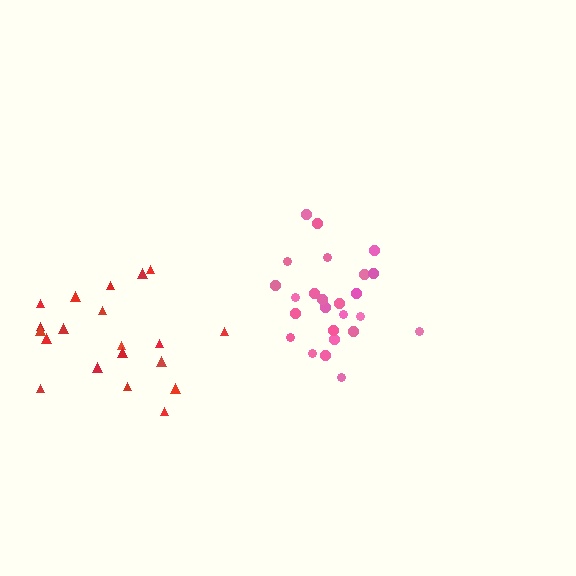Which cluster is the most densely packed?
Pink.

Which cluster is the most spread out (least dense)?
Red.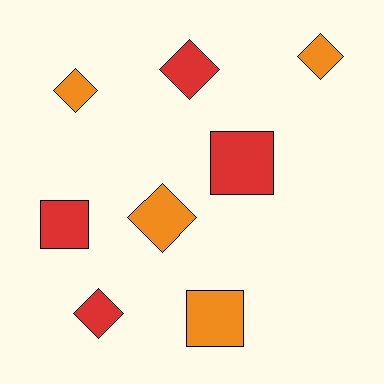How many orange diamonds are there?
There are 3 orange diamonds.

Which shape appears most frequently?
Diamond, with 5 objects.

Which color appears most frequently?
Orange, with 4 objects.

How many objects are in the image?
There are 8 objects.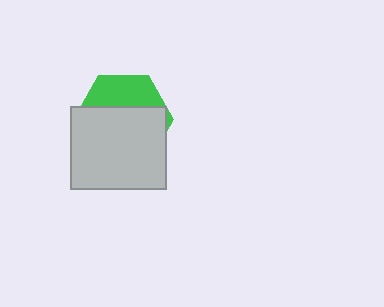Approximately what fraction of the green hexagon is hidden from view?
Roughly 68% of the green hexagon is hidden behind the light gray rectangle.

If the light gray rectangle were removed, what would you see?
You would see the complete green hexagon.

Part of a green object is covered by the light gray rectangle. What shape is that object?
It is a hexagon.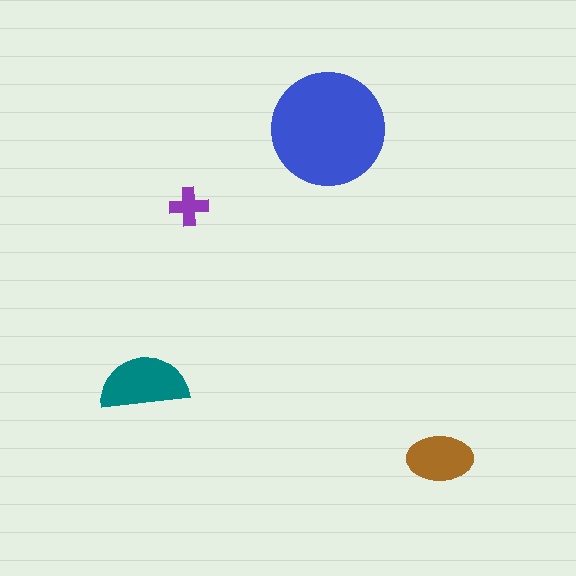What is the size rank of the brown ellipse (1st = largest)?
3rd.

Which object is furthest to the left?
The teal semicircle is leftmost.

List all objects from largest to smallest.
The blue circle, the teal semicircle, the brown ellipse, the purple cross.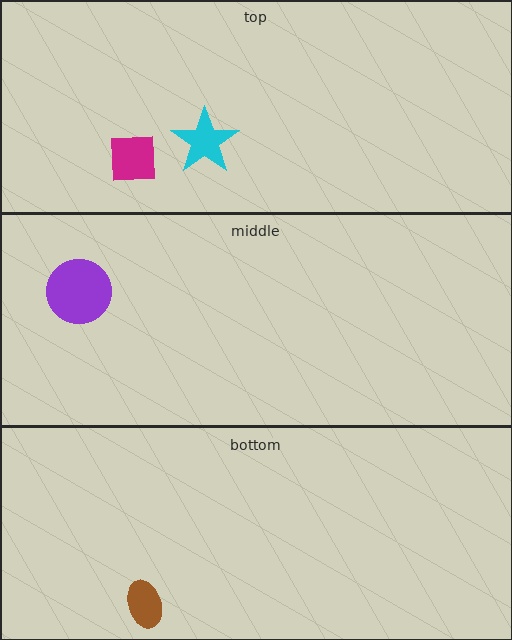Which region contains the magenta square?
The top region.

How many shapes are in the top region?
2.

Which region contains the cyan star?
The top region.